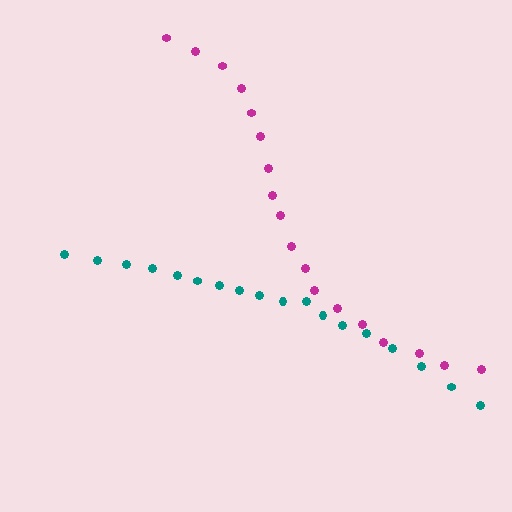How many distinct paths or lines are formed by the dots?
There are 2 distinct paths.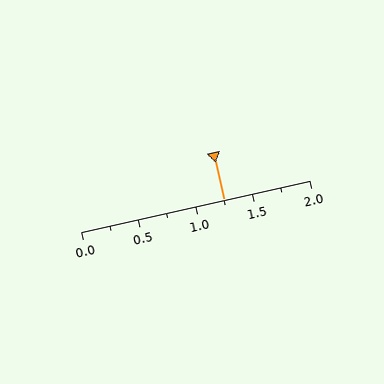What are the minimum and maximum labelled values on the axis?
The axis runs from 0.0 to 2.0.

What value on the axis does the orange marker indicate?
The marker indicates approximately 1.25.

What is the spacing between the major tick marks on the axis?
The major ticks are spaced 0.5 apart.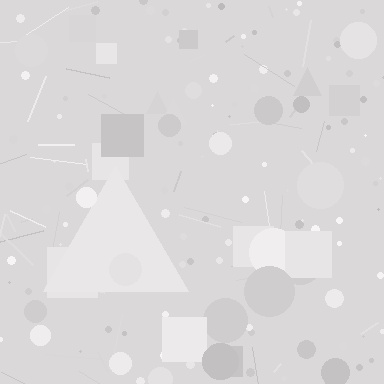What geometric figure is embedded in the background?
A triangle is embedded in the background.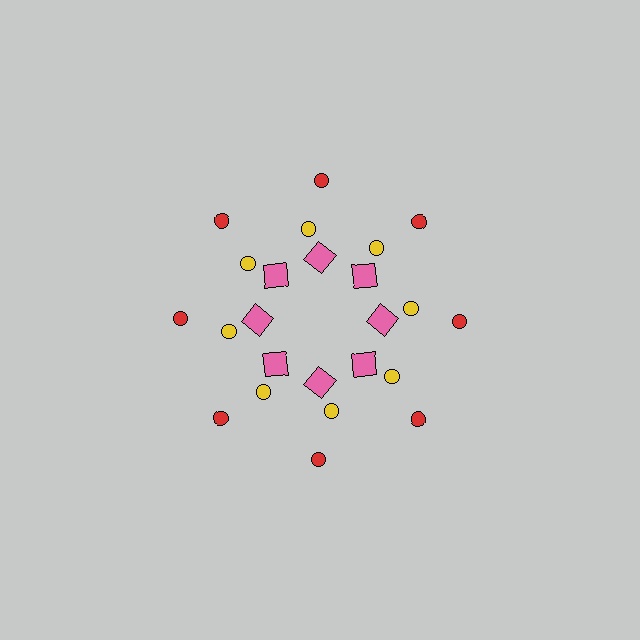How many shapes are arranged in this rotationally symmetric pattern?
There are 24 shapes, arranged in 8 groups of 3.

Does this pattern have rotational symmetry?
Yes, this pattern has 8-fold rotational symmetry. It looks the same after rotating 45 degrees around the center.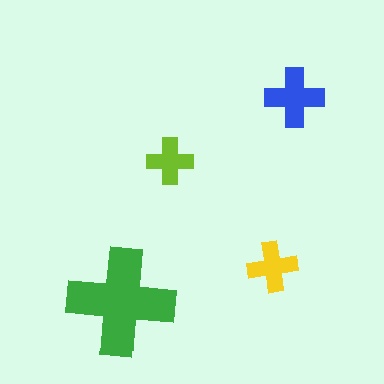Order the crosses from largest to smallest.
the green one, the blue one, the yellow one, the lime one.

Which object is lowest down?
The green cross is bottommost.